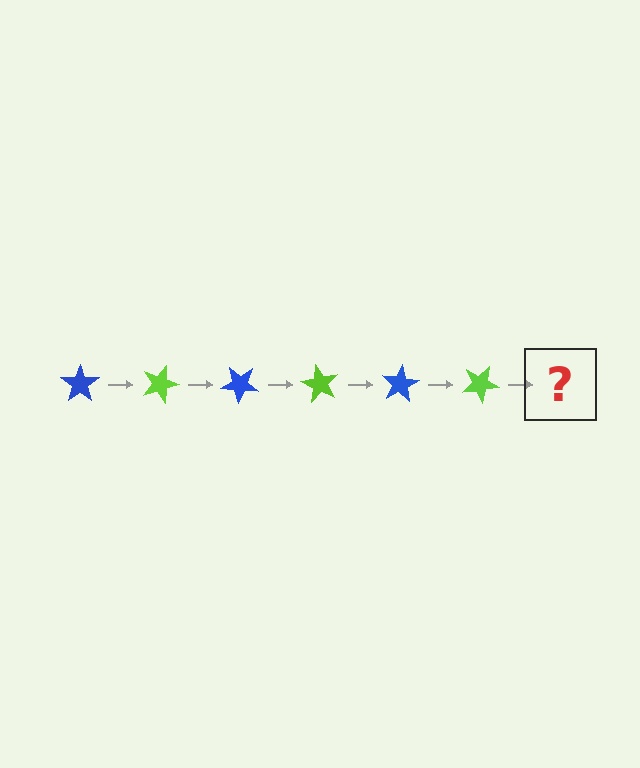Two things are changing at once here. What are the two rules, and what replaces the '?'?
The two rules are that it rotates 20 degrees each step and the color cycles through blue and lime. The '?' should be a blue star, rotated 120 degrees from the start.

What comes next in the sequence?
The next element should be a blue star, rotated 120 degrees from the start.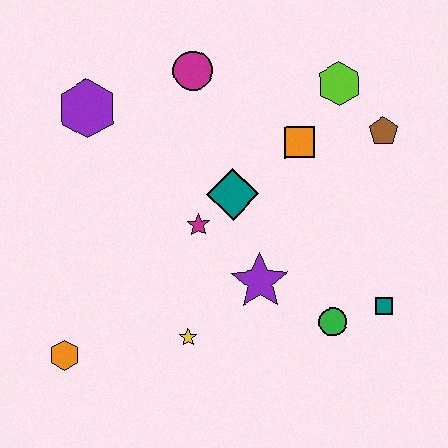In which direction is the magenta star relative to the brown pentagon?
The magenta star is to the left of the brown pentagon.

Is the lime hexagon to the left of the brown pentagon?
Yes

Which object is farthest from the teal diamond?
The orange hexagon is farthest from the teal diamond.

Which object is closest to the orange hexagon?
The yellow star is closest to the orange hexagon.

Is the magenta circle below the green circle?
No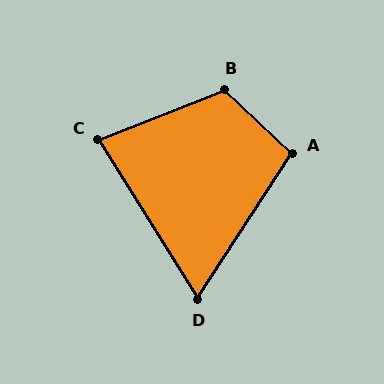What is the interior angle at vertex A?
Approximately 100 degrees (obtuse).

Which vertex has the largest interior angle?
B, at approximately 115 degrees.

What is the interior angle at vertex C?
Approximately 80 degrees (acute).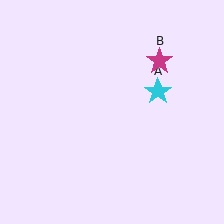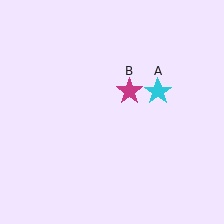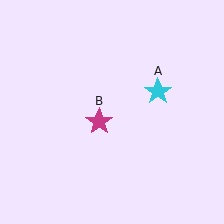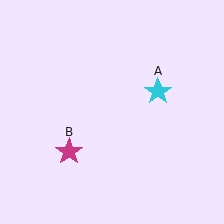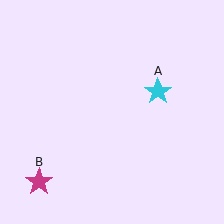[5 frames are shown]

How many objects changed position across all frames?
1 object changed position: magenta star (object B).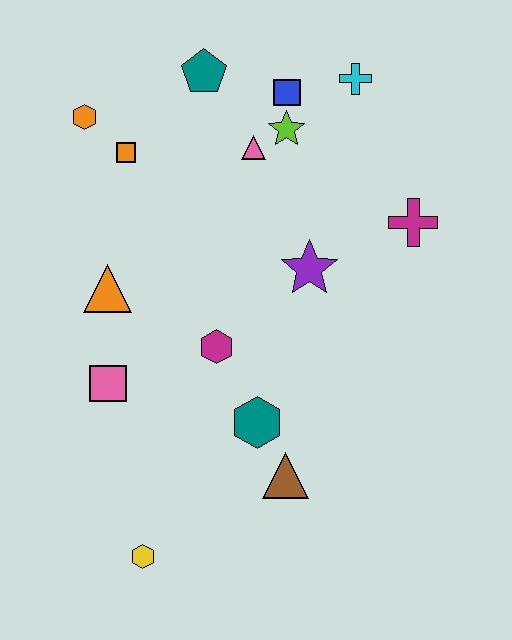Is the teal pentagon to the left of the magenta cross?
Yes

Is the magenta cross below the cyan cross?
Yes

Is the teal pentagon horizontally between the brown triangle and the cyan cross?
No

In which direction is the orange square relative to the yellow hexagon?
The orange square is above the yellow hexagon.